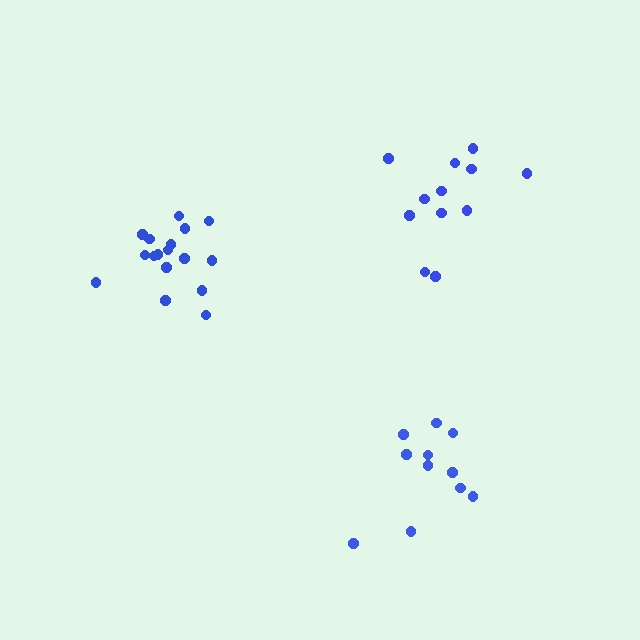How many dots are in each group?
Group 1: 12 dots, Group 2: 17 dots, Group 3: 11 dots (40 total).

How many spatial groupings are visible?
There are 3 spatial groupings.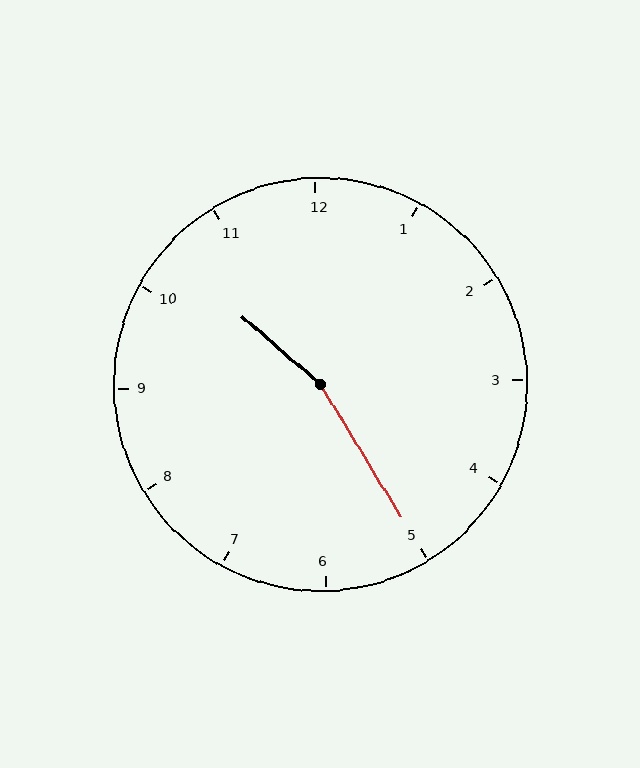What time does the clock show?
10:25.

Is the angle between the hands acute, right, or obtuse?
It is obtuse.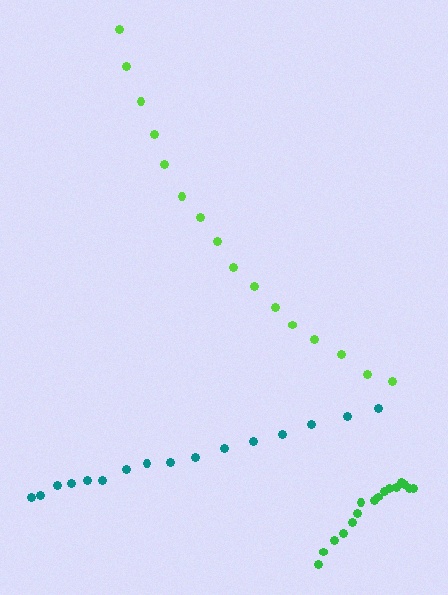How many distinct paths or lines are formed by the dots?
There are 3 distinct paths.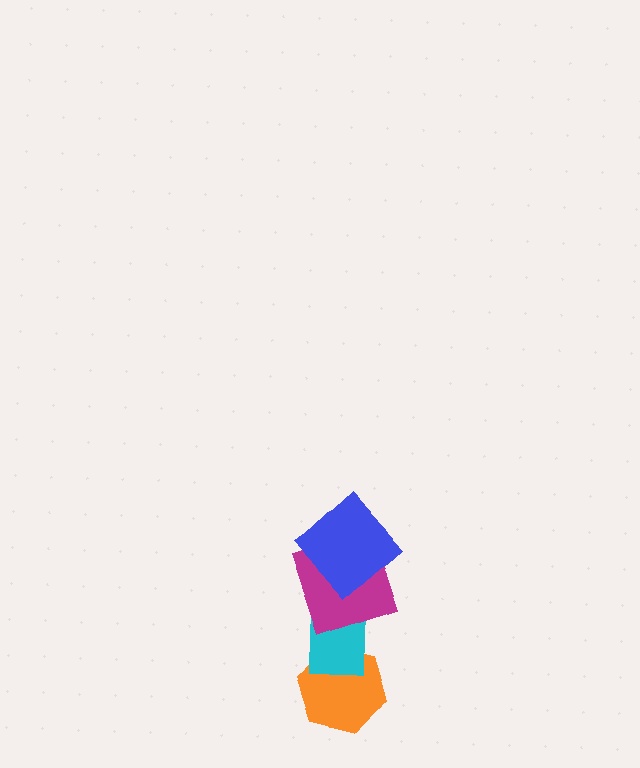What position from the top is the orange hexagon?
The orange hexagon is 4th from the top.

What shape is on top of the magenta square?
The blue diamond is on top of the magenta square.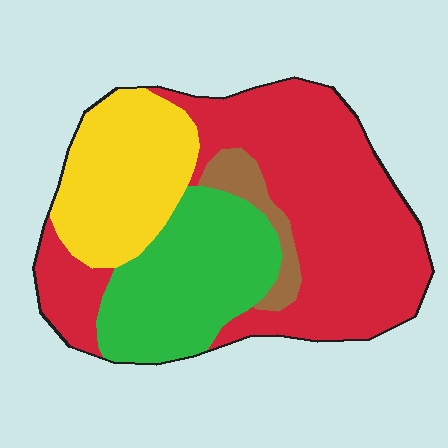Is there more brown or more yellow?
Yellow.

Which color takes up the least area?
Brown, at roughly 5%.